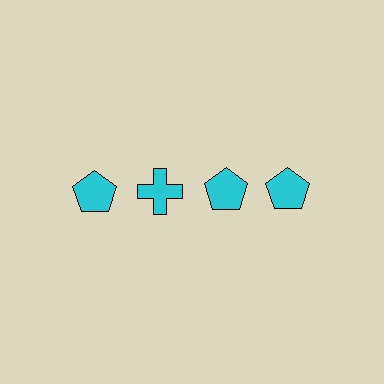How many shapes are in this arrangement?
There are 4 shapes arranged in a grid pattern.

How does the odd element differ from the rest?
It has a different shape: cross instead of pentagon.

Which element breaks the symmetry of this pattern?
The cyan cross in the top row, second from left column breaks the symmetry. All other shapes are cyan pentagons.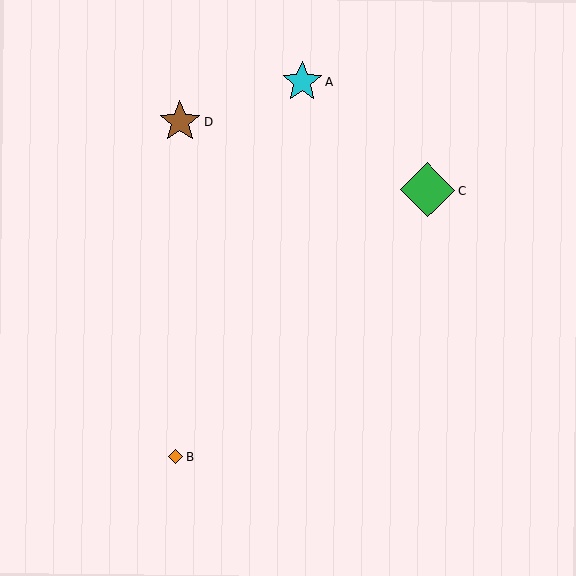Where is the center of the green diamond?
The center of the green diamond is at (428, 190).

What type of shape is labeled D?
Shape D is a brown star.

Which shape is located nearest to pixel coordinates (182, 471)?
The orange diamond (labeled B) at (176, 457) is nearest to that location.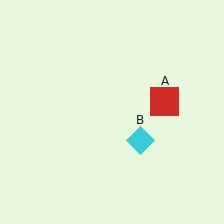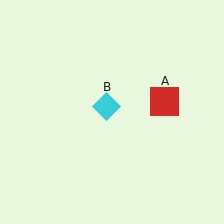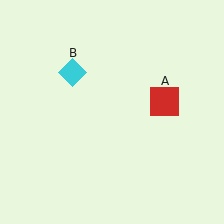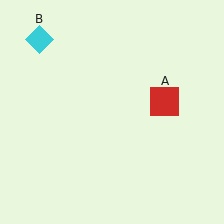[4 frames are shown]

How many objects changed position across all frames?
1 object changed position: cyan diamond (object B).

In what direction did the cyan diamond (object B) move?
The cyan diamond (object B) moved up and to the left.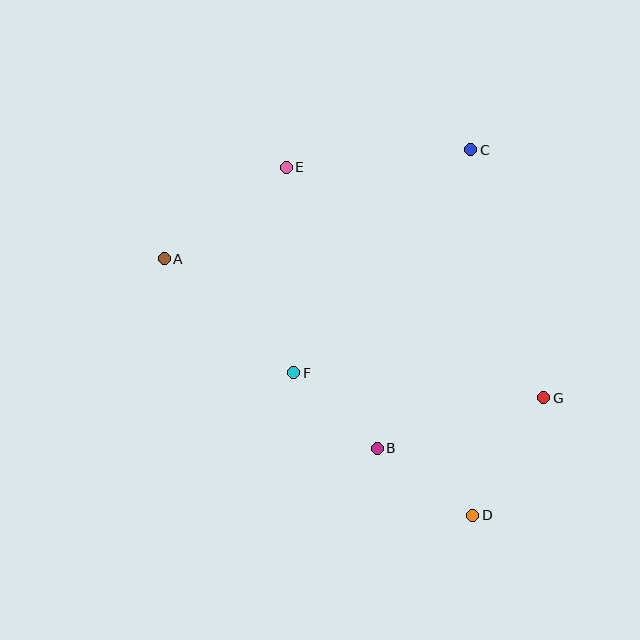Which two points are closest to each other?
Points B and F are closest to each other.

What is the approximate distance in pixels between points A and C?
The distance between A and C is approximately 325 pixels.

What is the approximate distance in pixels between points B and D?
The distance between B and D is approximately 117 pixels.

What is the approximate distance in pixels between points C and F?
The distance between C and F is approximately 285 pixels.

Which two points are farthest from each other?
Points A and G are farthest from each other.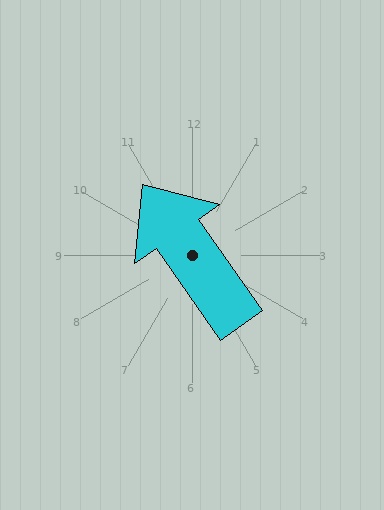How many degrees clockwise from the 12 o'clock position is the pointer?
Approximately 325 degrees.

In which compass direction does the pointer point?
Northwest.